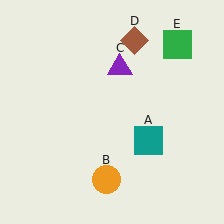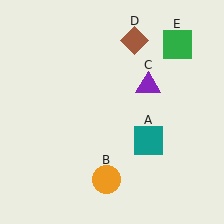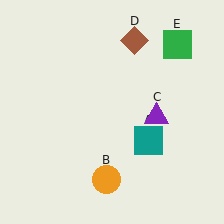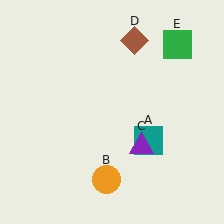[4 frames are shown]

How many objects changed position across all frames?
1 object changed position: purple triangle (object C).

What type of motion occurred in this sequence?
The purple triangle (object C) rotated clockwise around the center of the scene.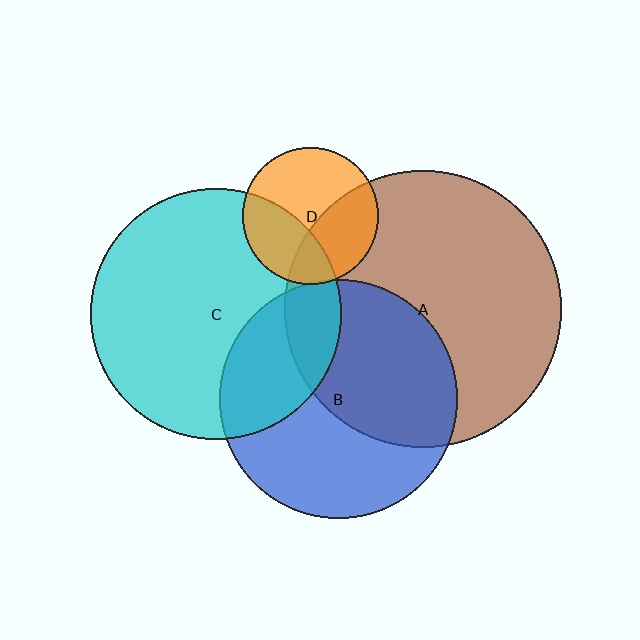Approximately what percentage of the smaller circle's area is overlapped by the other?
Approximately 15%.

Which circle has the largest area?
Circle A (brown).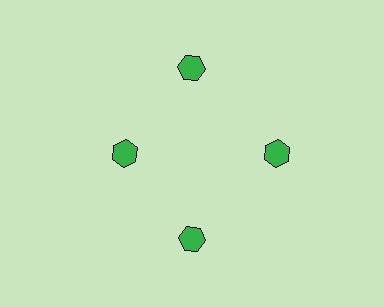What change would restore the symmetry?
The symmetry would be restored by moving it outward, back onto the ring so that all 4 hexagons sit at equal angles and equal distance from the center.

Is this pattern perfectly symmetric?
No. The 4 green hexagons are arranged in a ring, but one element near the 9 o'clock position is pulled inward toward the center, breaking the 4-fold rotational symmetry.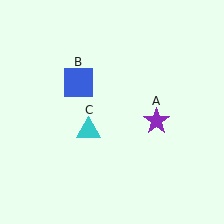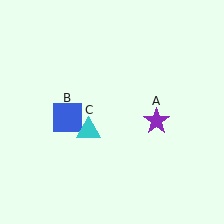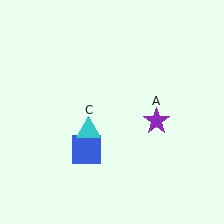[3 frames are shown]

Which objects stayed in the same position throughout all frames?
Purple star (object A) and cyan triangle (object C) remained stationary.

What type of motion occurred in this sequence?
The blue square (object B) rotated counterclockwise around the center of the scene.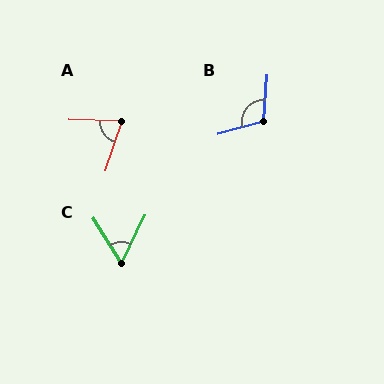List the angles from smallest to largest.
C (58°), A (72°), B (111°).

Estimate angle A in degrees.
Approximately 72 degrees.